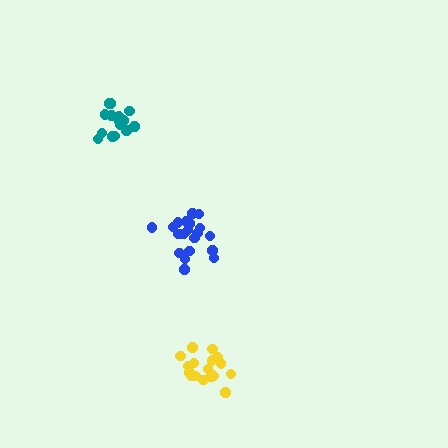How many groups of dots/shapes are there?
There are 3 groups.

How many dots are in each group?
Group 1: 18 dots, Group 2: 15 dots, Group 3: 20 dots (53 total).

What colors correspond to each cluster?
The clusters are colored: yellow, teal, blue.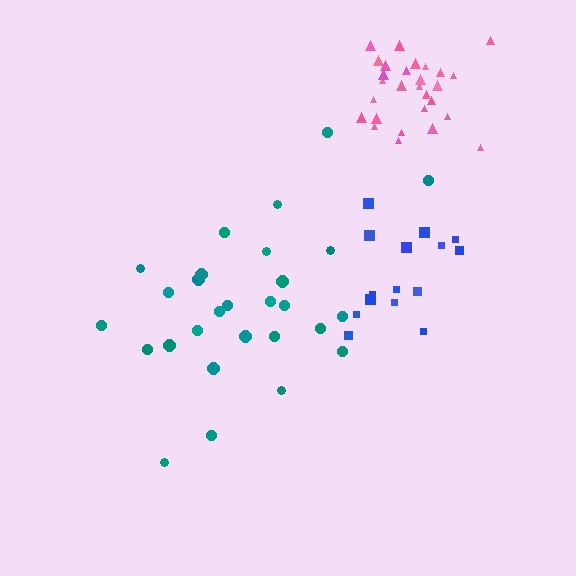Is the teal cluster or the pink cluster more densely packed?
Pink.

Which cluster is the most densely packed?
Pink.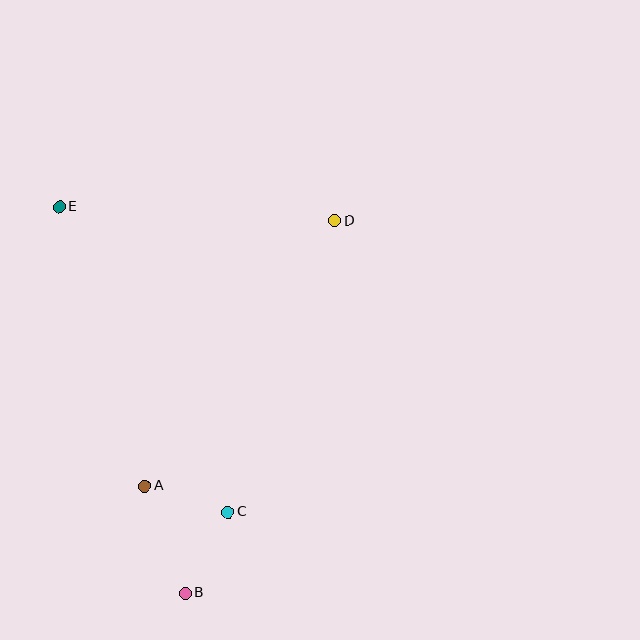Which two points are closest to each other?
Points A and C are closest to each other.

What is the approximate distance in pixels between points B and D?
The distance between B and D is approximately 401 pixels.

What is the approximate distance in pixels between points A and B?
The distance between A and B is approximately 115 pixels.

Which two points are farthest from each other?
Points B and E are farthest from each other.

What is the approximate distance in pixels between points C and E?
The distance between C and E is approximately 349 pixels.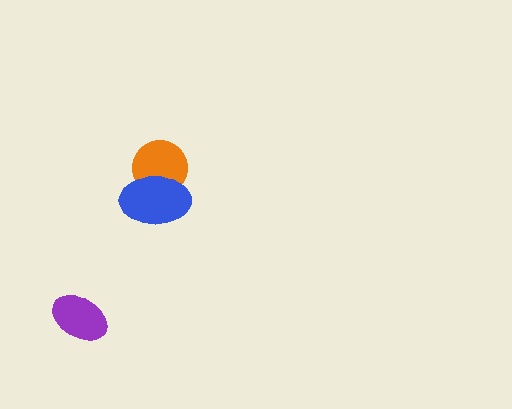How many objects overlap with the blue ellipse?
1 object overlaps with the blue ellipse.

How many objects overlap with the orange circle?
1 object overlaps with the orange circle.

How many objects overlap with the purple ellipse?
0 objects overlap with the purple ellipse.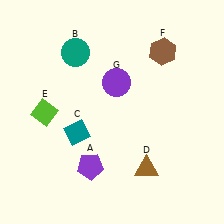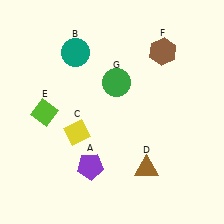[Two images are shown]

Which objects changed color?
C changed from teal to yellow. G changed from purple to green.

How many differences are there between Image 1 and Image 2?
There are 2 differences between the two images.